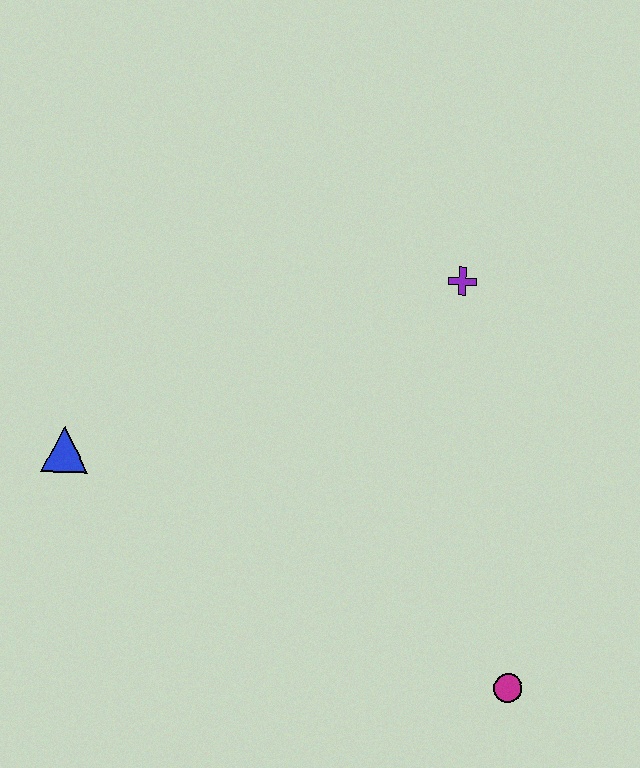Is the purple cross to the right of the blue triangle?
Yes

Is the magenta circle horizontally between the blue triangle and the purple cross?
No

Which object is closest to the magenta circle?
The purple cross is closest to the magenta circle.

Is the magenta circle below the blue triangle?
Yes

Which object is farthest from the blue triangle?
The magenta circle is farthest from the blue triangle.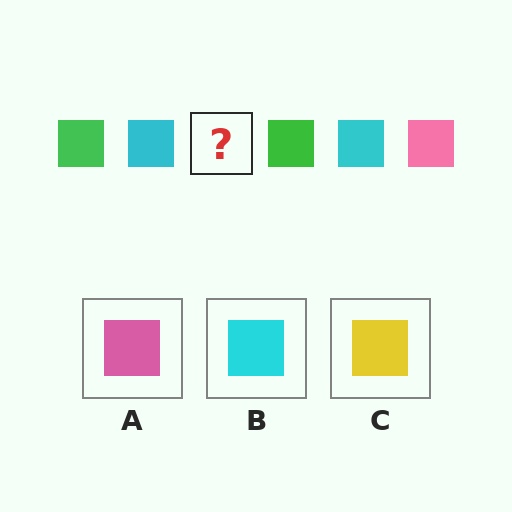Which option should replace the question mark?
Option A.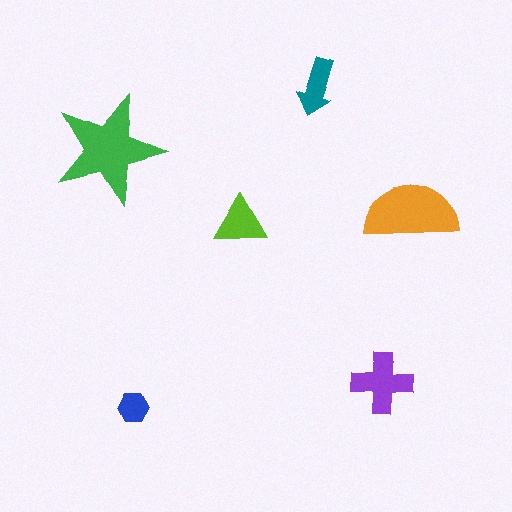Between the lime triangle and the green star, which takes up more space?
The green star.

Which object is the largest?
The green star.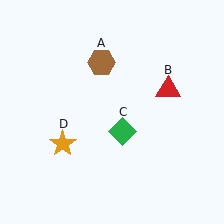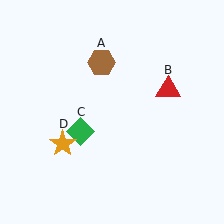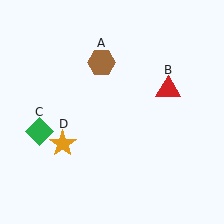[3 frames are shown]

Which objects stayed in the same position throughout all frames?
Brown hexagon (object A) and red triangle (object B) and orange star (object D) remained stationary.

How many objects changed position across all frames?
1 object changed position: green diamond (object C).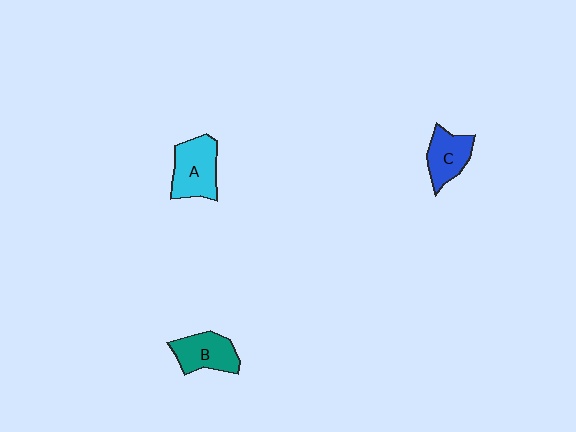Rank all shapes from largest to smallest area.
From largest to smallest: A (cyan), B (teal), C (blue).